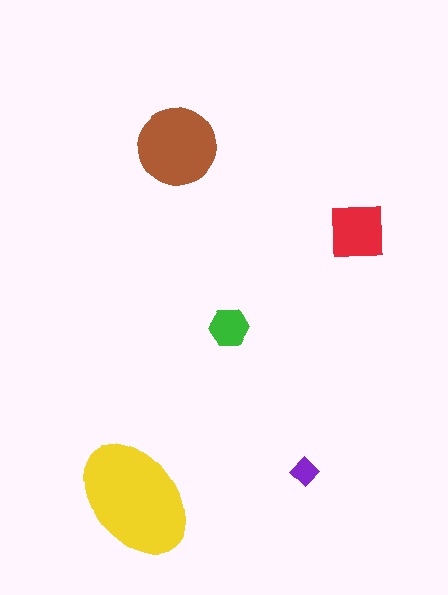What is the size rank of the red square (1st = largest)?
3rd.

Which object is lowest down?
The yellow ellipse is bottommost.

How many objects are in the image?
There are 5 objects in the image.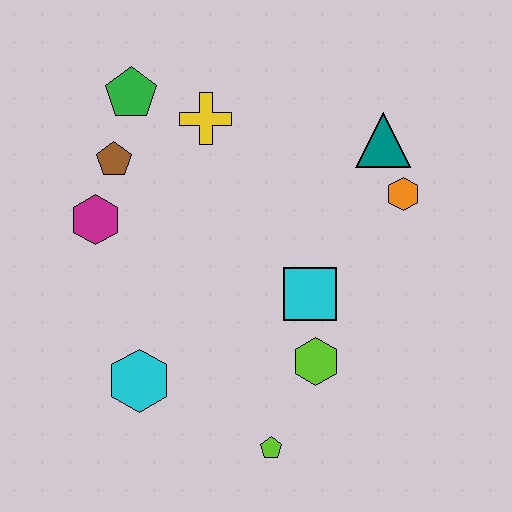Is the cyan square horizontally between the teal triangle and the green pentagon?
Yes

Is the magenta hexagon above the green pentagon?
No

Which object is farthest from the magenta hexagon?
The orange hexagon is farthest from the magenta hexagon.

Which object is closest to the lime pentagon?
The lime hexagon is closest to the lime pentagon.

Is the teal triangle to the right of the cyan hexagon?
Yes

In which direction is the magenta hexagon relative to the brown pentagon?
The magenta hexagon is below the brown pentagon.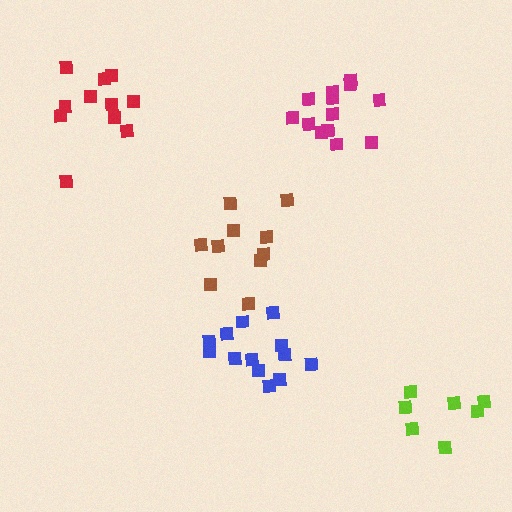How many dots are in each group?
Group 1: 13 dots, Group 2: 11 dots, Group 3: 10 dots, Group 4: 7 dots, Group 5: 13 dots (54 total).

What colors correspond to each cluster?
The clusters are colored: blue, red, brown, lime, magenta.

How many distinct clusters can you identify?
There are 5 distinct clusters.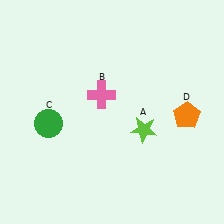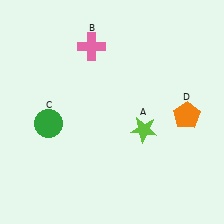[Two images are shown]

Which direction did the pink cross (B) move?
The pink cross (B) moved up.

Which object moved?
The pink cross (B) moved up.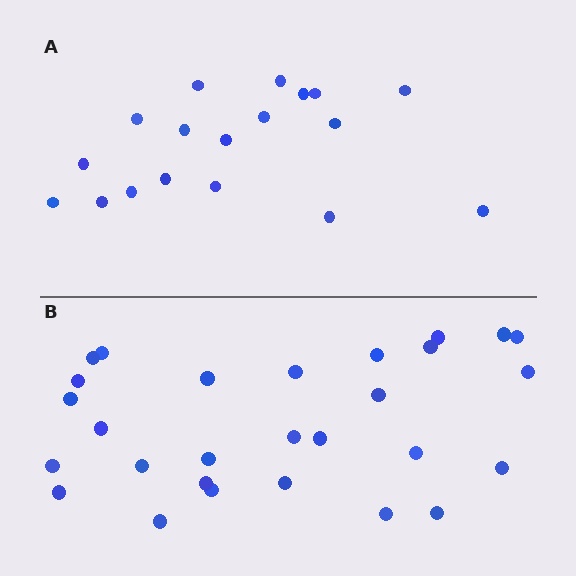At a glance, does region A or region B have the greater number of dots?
Region B (the bottom region) has more dots.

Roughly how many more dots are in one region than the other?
Region B has roughly 10 or so more dots than region A.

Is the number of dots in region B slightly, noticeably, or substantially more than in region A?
Region B has substantially more. The ratio is roughly 1.6 to 1.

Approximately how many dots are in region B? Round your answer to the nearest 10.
About 30 dots. (The exact count is 28, which rounds to 30.)